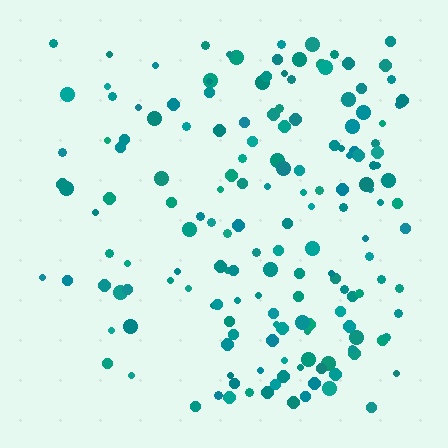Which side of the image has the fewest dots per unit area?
The left.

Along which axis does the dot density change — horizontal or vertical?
Horizontal.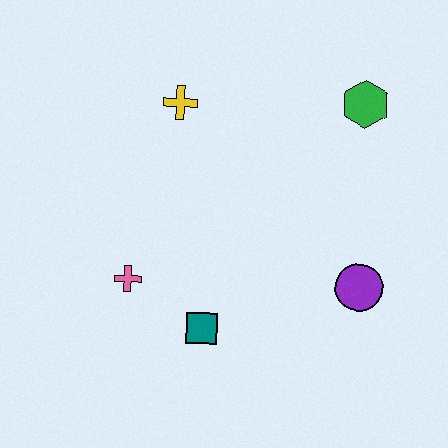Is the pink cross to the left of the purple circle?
Yes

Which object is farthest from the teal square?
The green hexagon is farthest from the teal square.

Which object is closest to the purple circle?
The teal square is closest to the purple circle.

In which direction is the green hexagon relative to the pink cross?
The green hexagon is to the right of the pink cross.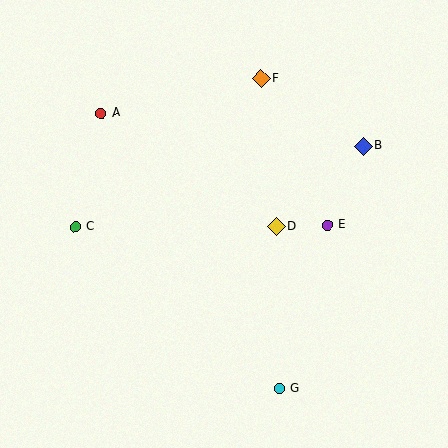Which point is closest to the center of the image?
Point D at (276, 227) is closest to the center.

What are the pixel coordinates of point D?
Point D is at (276, 227).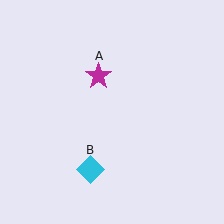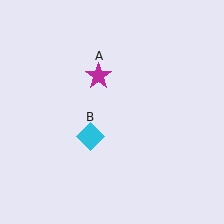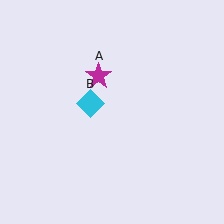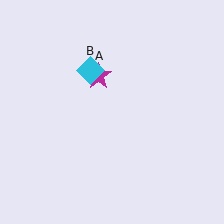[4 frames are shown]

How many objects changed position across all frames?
1 object changed position: cyan diamond (object B).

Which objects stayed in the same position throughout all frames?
Magenta star (object A) remained stationary.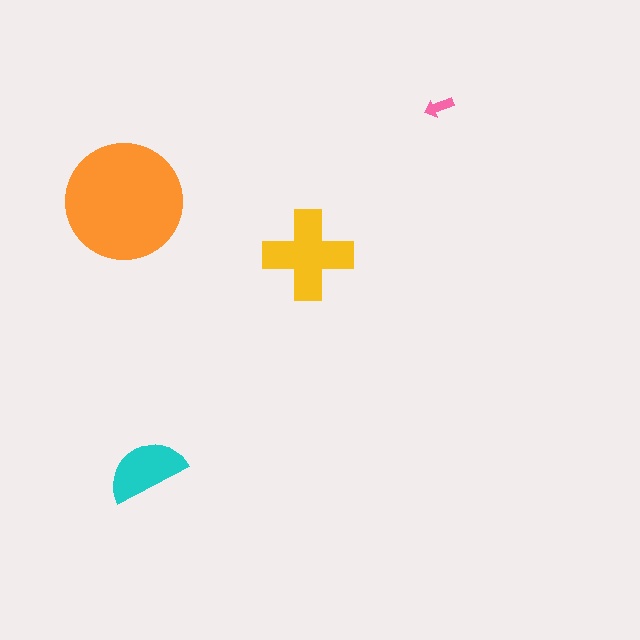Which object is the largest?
The orange circle.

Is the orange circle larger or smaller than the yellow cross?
Larger.